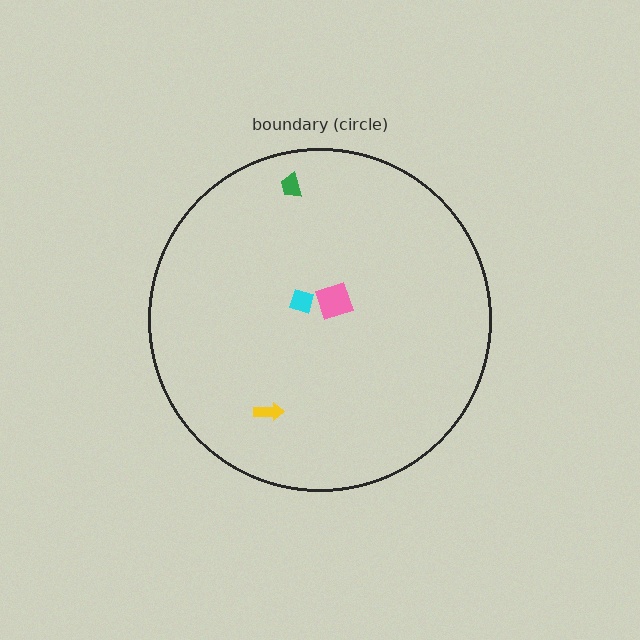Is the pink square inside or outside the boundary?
Inside.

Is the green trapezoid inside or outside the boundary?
Inside.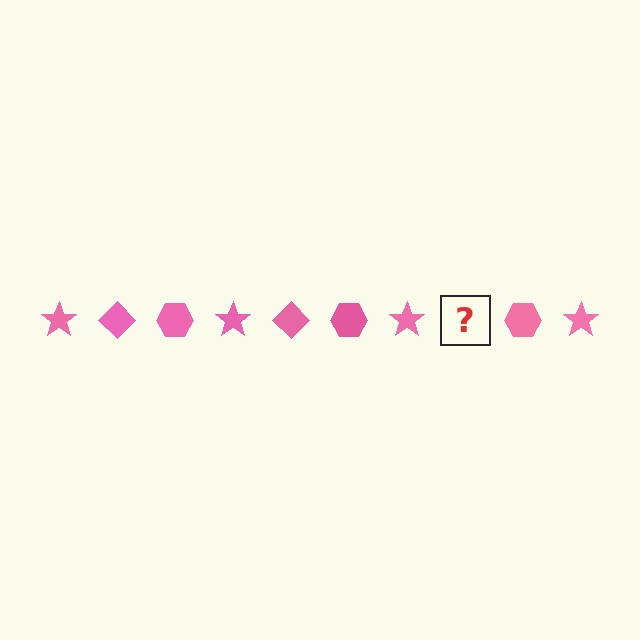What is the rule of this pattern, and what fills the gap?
The rule is that the pattern cycles through star, diamond, hexagon shapes in pink. The gap should be filled with a pink diamond.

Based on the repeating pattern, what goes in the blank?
The blank should be a pink diamond.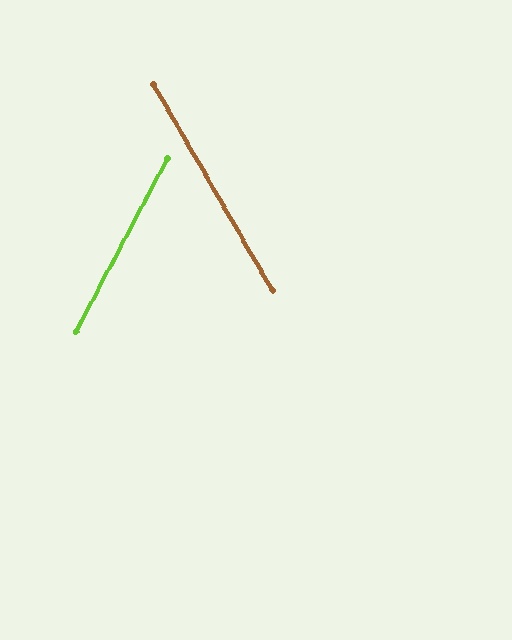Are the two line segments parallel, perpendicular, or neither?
Neither parallel nor perpendicular — they differ by about 58°.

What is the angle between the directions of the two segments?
Approximately 58 degrees.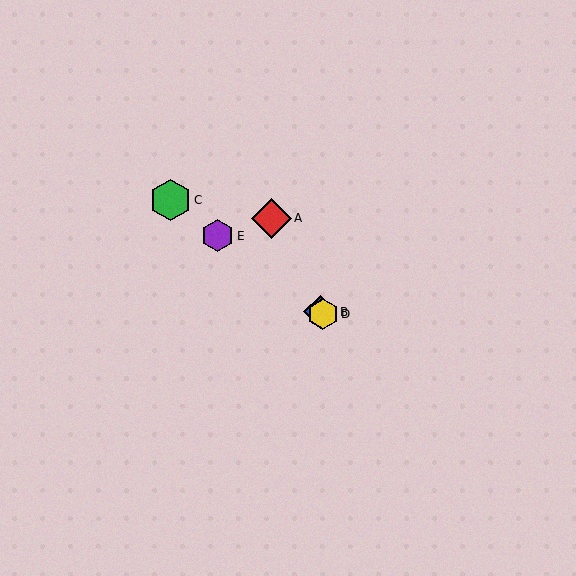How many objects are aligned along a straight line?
4 objects (B, C, D, E) are aligned along a straight line.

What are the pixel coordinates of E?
Object E is at (218, 236).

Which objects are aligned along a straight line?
Objects B, C, D, E are aligned along a straight line.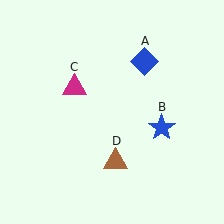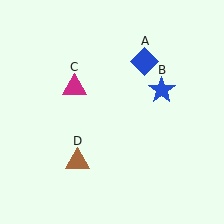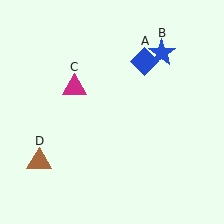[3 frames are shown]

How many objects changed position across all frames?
2 objects changed position: blue star (object B), brown triangle (object D).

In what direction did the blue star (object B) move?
The blue star (object B) moved up.